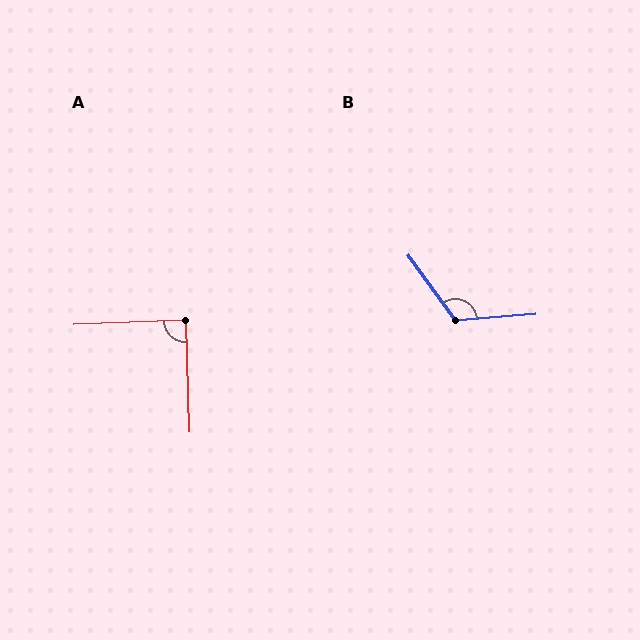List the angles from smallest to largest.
A (90°), B (121°).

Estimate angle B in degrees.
Approximately 121 degrees.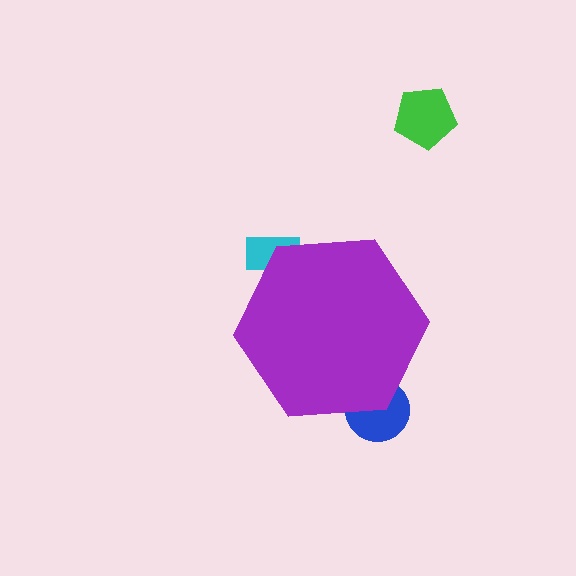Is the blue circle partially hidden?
Yes, the blue circle is partially hidden behind the purple hexagon.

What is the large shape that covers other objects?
A purple hexagon.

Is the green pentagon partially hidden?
No, the green pentagon is fully visible.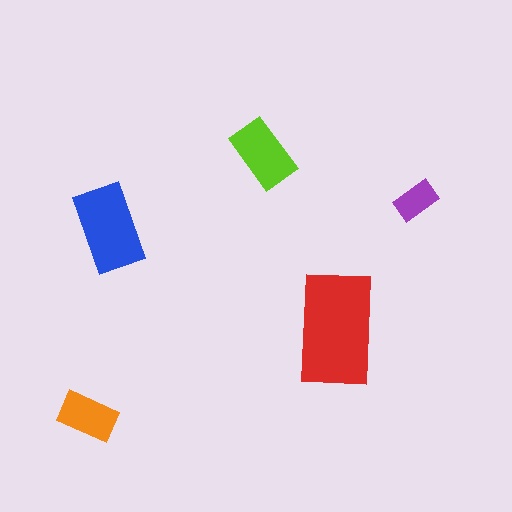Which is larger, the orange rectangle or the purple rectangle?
The orange one.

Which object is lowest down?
The orange rectangle is bottommost.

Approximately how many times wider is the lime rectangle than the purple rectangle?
About 1.5 times wider.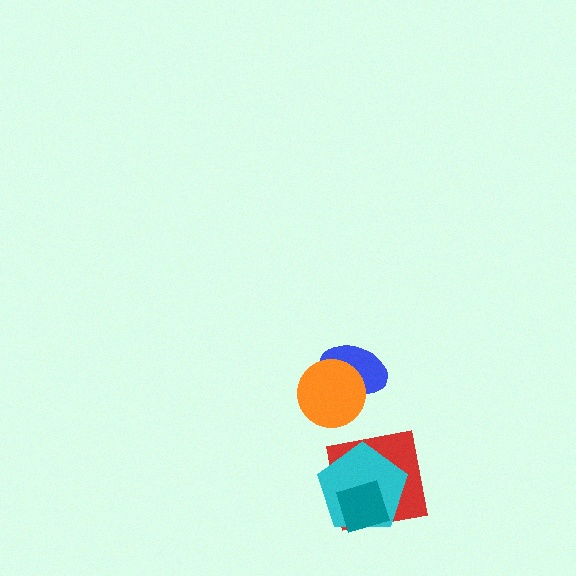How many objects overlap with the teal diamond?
2 objects overlap with the teal diamond.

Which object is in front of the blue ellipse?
The orange circle is in front of the blue ellipse.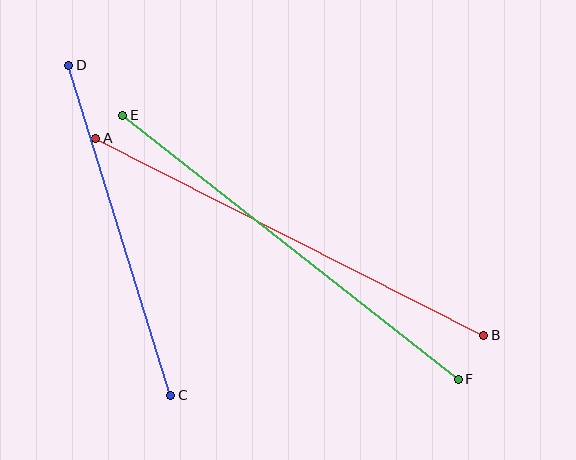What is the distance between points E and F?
The distance is approximately 427 pixels.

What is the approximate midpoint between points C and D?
The midpoint is at approximately (120, 230) pixels.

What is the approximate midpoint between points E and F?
The midpoint is at approximately (291, 247) pixels.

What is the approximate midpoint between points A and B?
The midpoint is at approximately (290, 237) pixels.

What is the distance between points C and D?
The distance is approximately 345 pixels.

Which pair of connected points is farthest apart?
Points A and B are farthest apart.